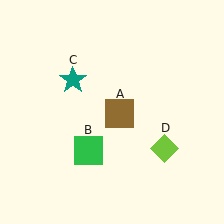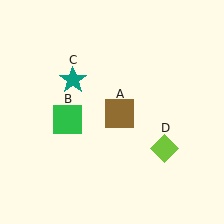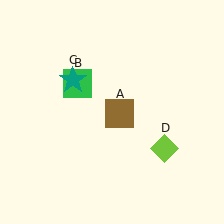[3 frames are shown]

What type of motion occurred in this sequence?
The green square (object B) rotated clockwise around the center of the scene.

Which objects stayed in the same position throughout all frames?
Brown square (object A) and teal star (object C) and lime diamond (object D) remained stationary.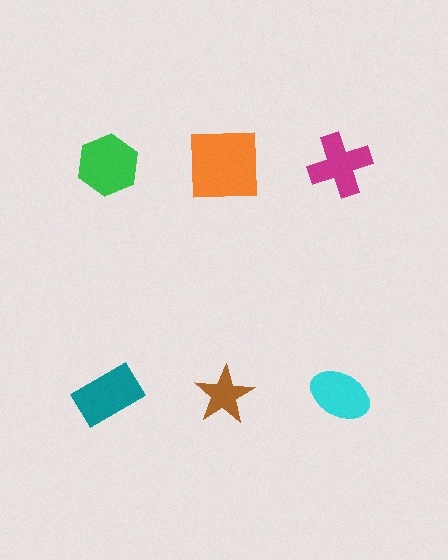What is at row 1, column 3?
A magenta cross.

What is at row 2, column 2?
A brown star.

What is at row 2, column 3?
A cyan ellipse.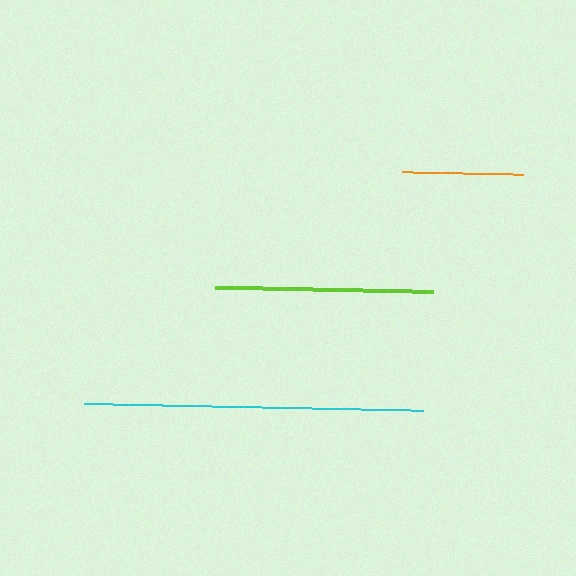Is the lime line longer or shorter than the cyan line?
The cyan line is longer than the lime line.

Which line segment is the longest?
The cyan line is the longest at approximately 338 pixels.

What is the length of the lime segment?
The lime segment is approximately 218 pixels long.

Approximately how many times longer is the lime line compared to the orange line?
The lime line is approximately 1.8 times the length of the orange line.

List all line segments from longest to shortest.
From longest to shortest: cyan, lime, orange.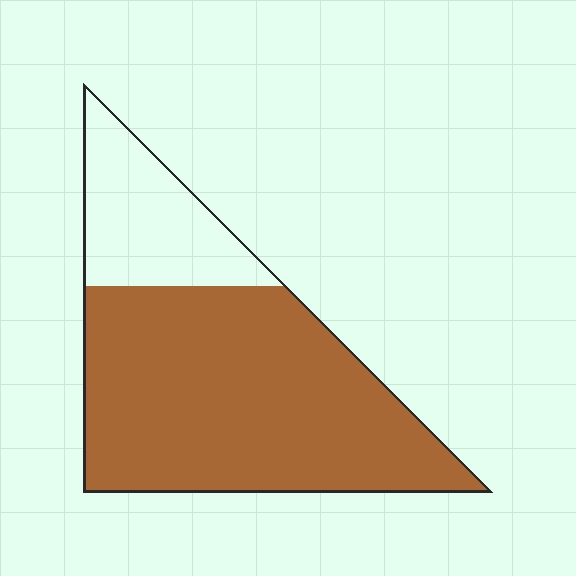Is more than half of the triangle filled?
Yes.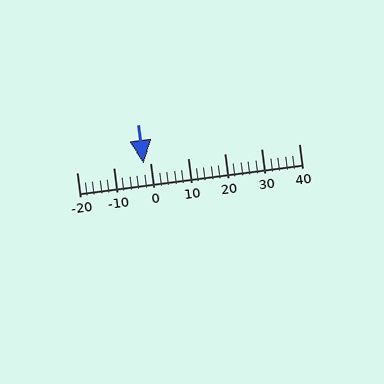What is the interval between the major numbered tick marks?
The major tick marks are spaced 10 units apart.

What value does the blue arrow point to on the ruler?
The blue arrow points to approximately -2.